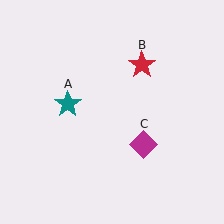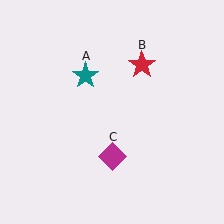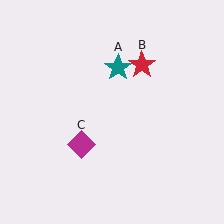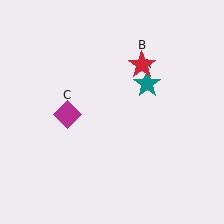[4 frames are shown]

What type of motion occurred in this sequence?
The teal star (object A), magenta diamond (object C) rotated clockwise around the center of the scene.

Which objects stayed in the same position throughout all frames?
Red star (object B) remained stationary.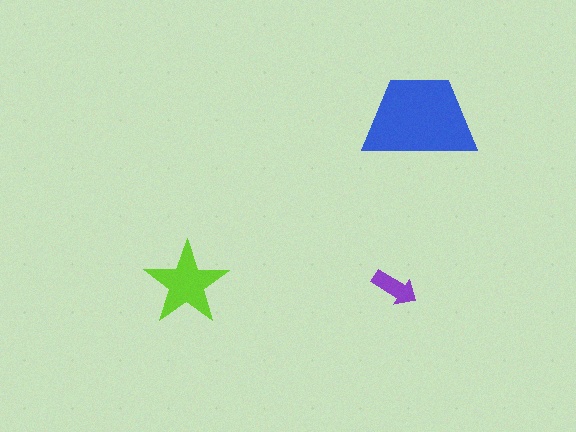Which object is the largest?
The blue trapezoid.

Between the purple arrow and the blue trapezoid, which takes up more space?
The blue trapezoid.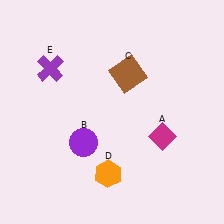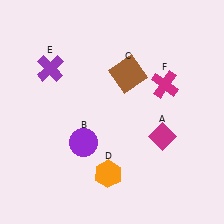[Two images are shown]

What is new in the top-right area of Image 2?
A magenta cross (F) was added in the top-right area of Image 2.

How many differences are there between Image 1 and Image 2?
There is 1 difference between the two images.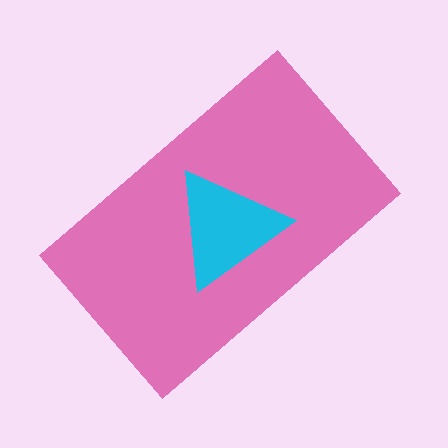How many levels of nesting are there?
2.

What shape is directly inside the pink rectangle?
The cyan triangle.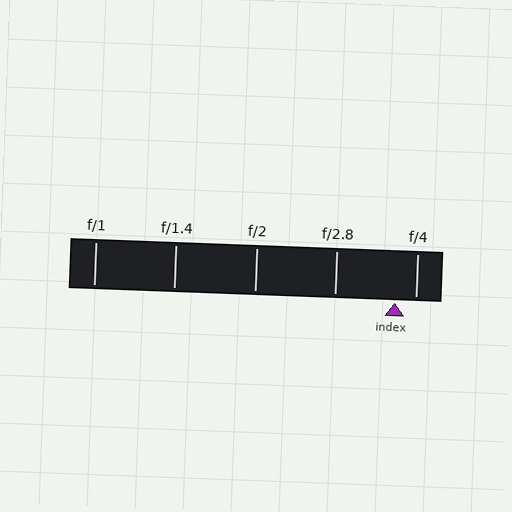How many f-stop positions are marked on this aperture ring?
There are 5 f-stop positions marked.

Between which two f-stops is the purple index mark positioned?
The index mark is between f/2.8 and f/4.